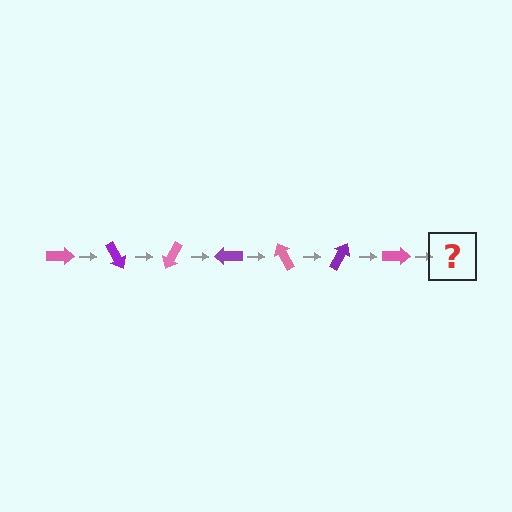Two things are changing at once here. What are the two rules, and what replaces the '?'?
The two rules are that it rotates 60 degrees each step and the color cycles through pink and purple. The '?' should be a purple arrow, rotated 420 degrees from the start.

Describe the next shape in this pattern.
It should be a purple arrow, rotated 420 degrees from the start.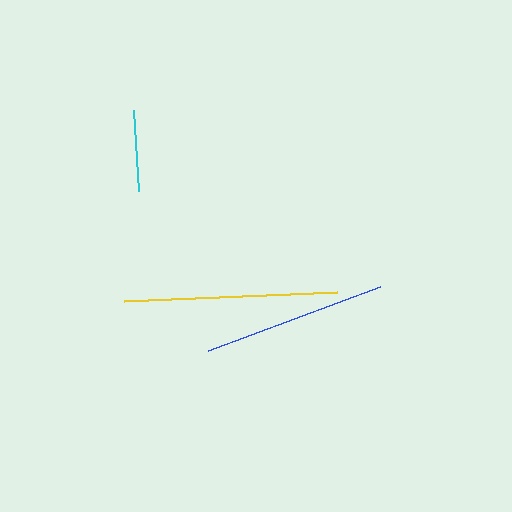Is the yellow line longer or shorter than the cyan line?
The yellow line is longer than the cyan line.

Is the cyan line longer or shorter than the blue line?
The blue line is longer than the cyan line.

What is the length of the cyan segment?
The cyan segment is approximately 82 pixels long.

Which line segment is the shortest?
The cyan line is the shortest at approximately 82 pixels.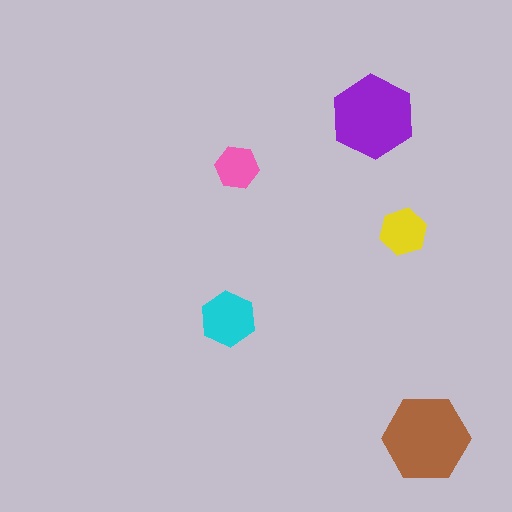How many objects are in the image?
There are 5 objects in the image.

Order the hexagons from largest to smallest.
the brown one, the purple one, the cyan one, the yellow one, the pink one.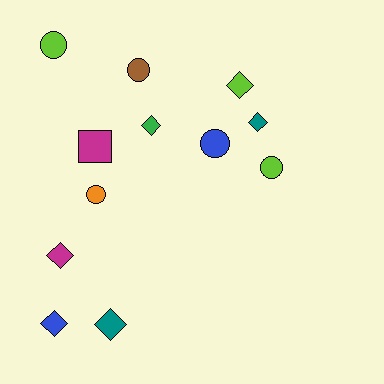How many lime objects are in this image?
There are 3 lime objects.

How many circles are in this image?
There are 5 circles.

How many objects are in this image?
There are 12 objects.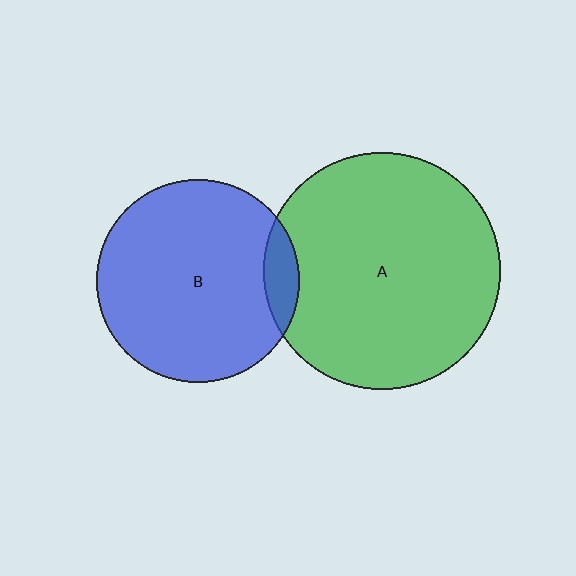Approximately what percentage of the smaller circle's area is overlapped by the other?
Approximately 10%.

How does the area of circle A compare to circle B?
Approximately 1.4 times.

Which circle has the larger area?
Circle A (green).